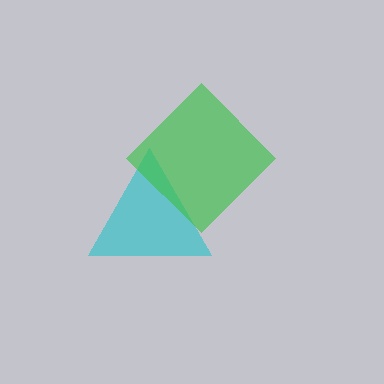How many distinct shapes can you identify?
There are 2 distinct shapes: a cyan triangle, a green diamond.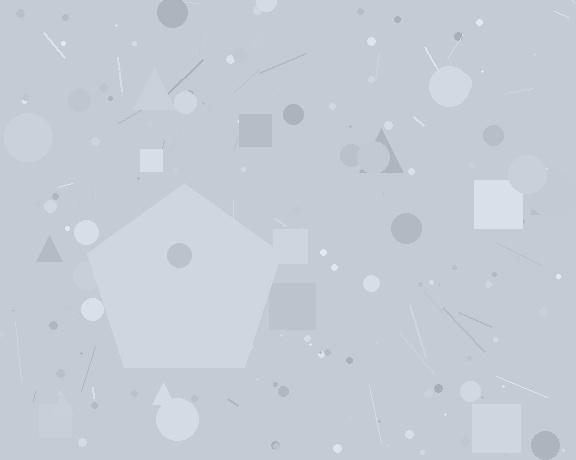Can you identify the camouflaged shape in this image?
The camouflaged shape is a pentagon.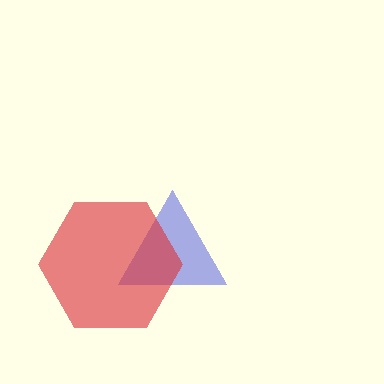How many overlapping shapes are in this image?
There are 2 overlapping shapes in the image.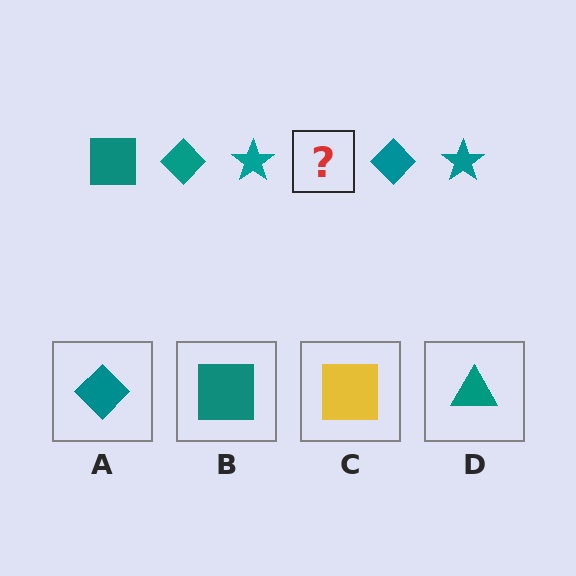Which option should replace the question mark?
Option B.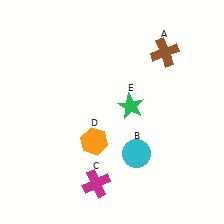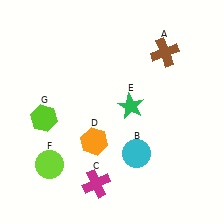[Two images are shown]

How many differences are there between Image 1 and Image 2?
There are 2 differences between the two images.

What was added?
A lime circle (F), a lime hexagon (G) were added in Image 2.